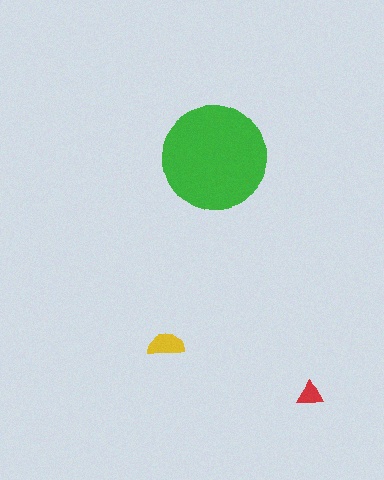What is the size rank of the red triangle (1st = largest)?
3rd.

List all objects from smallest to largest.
The red triangle, the yellow semicircle, the green circle.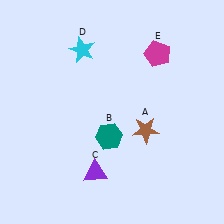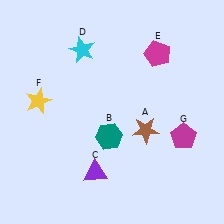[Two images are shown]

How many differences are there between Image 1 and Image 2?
There are 2 differences between the two images.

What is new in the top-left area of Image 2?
A yellow star (F) was added in the top-left area of Image 2.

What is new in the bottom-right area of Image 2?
A magenta pentagon (G) was added in the bottom-right area of Image 2.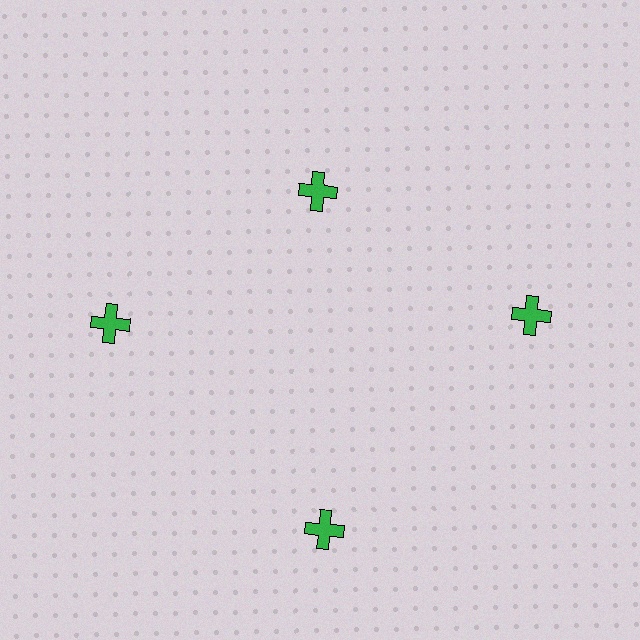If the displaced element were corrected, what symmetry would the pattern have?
It would have 4-fold rotational symmetry — the pattern would map onto itself every 90 degrees.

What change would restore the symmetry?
The symmetry would be restored by moving it outward, back onto the ring so that all 4 crosses sit at equal angles and equal distance from the center.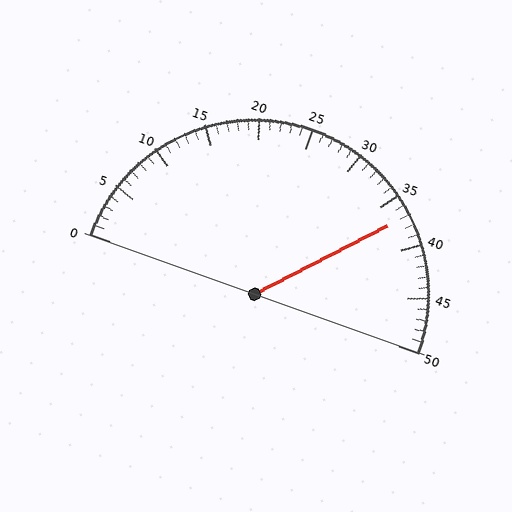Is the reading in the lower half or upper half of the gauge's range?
The reading is in the upper half of the range (0 to 50).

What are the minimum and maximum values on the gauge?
The gauge ranges from 0 to 50.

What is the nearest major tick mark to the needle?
The nearest major tick mark is 35.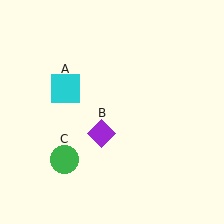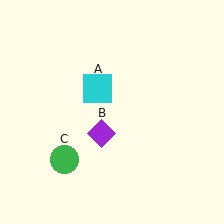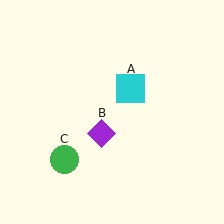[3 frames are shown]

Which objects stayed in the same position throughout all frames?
Purple diamond (object B) and green circle (object C) remained stationary.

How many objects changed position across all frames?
1 object changed position: cyan square (object A).